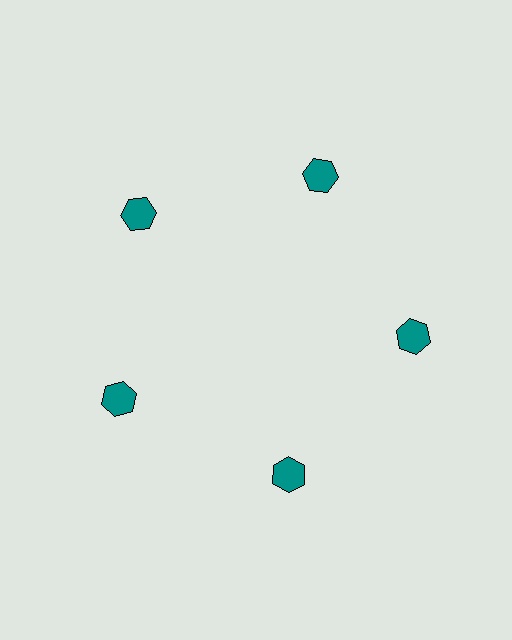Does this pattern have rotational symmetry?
Yes, this pattern has 5-fold rotational symmetry. It looks the same after rotating 72 degrees around the center.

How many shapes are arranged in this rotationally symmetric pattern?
There are 5 shapes, arranged in 5 groups of 1.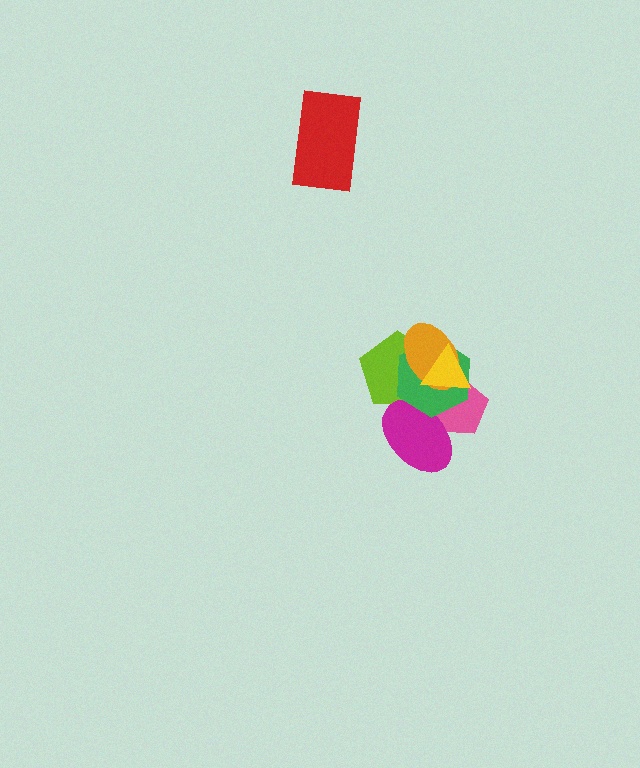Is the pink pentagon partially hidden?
Yes, it is partially covered by another shape.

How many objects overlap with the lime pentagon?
4 objects overlap with the lime pentagon.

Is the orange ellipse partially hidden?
Yes, it is partially covered by another shape.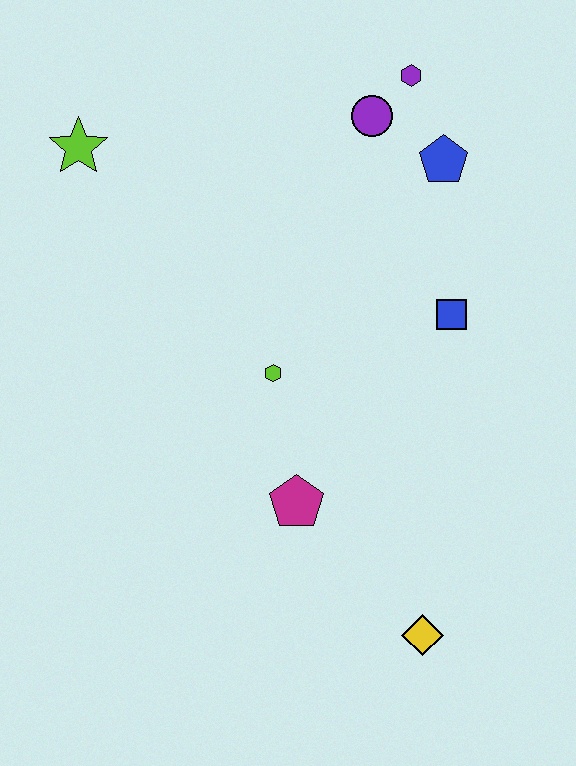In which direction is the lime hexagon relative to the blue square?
The lime hexagon is to the left of the blue square.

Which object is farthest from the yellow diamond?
The lime star is farthest from the yellow diamond.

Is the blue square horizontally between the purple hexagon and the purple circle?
No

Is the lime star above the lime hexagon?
Yes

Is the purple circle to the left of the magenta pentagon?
No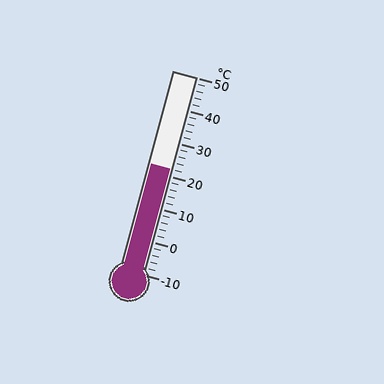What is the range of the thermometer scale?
The thermometer scale ranges from -10°C to 50°C.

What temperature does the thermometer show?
The thermometer shows approximately 22°C.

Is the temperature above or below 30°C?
The temperature is below 30°C.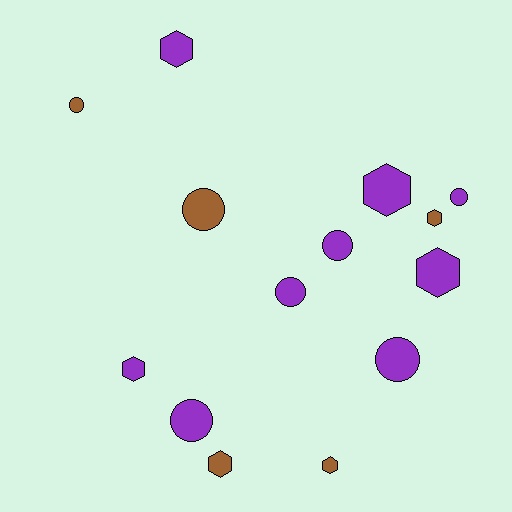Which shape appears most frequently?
Circle, with 7 objects.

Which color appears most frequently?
Purple, with 9 objects.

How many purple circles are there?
There are 5 purple circles.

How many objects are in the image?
There are 14 objects.